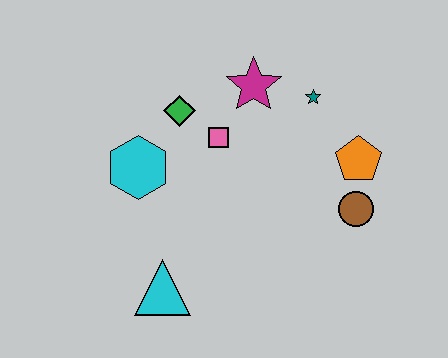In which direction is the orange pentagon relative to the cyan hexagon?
The orange pentagon is to the right of the cyan hexagon.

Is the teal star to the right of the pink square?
Yes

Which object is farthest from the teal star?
The cyan triangle is farthest from the teal star.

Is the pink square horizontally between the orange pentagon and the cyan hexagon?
Yes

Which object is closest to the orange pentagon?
The brown circle is closest to the orange pentagon.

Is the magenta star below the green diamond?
No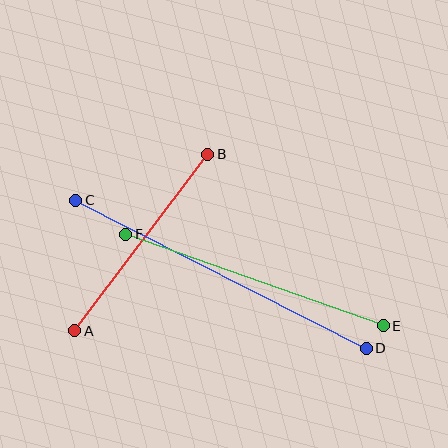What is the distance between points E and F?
The distance is approximately 273 pixels.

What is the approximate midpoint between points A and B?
The midpoint is at approximately (141, 242) pixels.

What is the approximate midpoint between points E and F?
The midpoint is at approximately (255, 280) pixels.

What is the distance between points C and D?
The distance is approximately 326 pixels.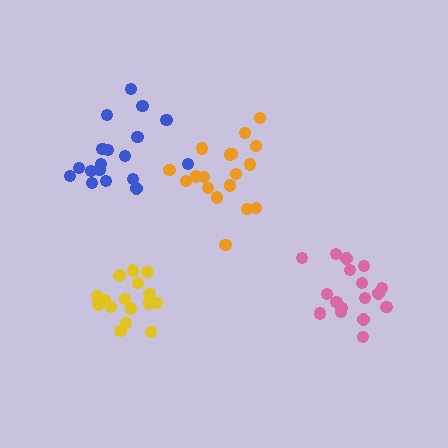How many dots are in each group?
Group 1: 18 dots, Group 2: 17 dots, Group 3: 17 dots, Group 4: 18 dots (70 total).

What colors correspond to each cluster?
The clusters are colored: blue, pink, yellow, orange.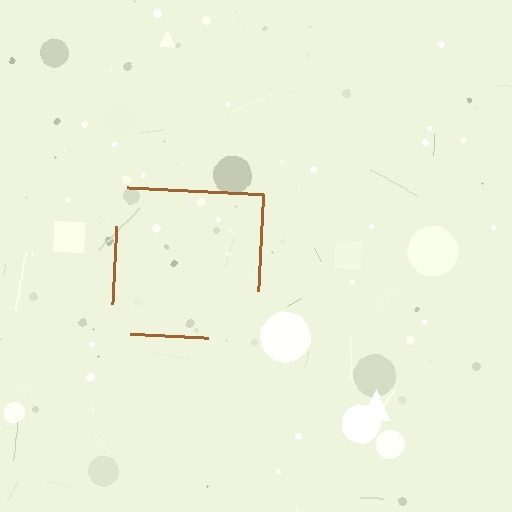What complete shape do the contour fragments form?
The contour fragments form a square.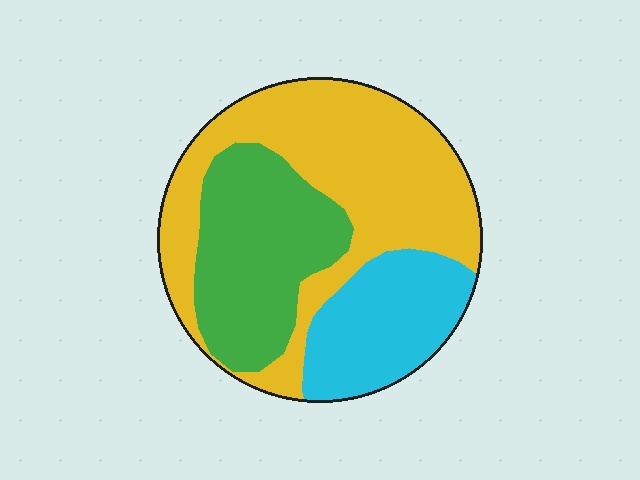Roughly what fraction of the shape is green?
Green covers around 30% of the shape.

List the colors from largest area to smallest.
From largest to smallest: yellow, green, cyan.